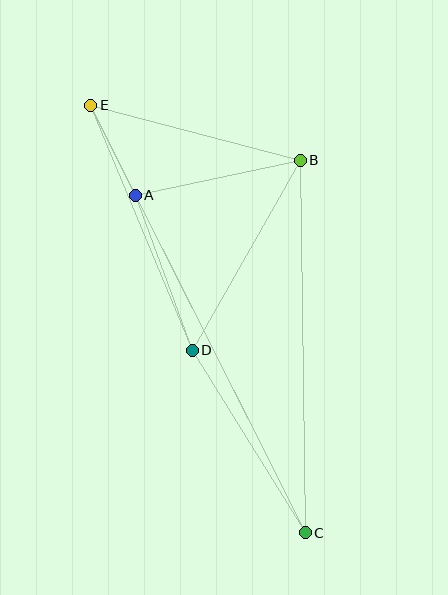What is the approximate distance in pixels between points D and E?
The distance between D and E is approximately 265 pixels.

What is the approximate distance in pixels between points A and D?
The distance between A and D is approximately 165 pixels.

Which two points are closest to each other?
Points A and E are closest to each other.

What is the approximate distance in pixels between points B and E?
The distance between B and E is approximately 217 pixels.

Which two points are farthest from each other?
Points C and E are farthest from each other.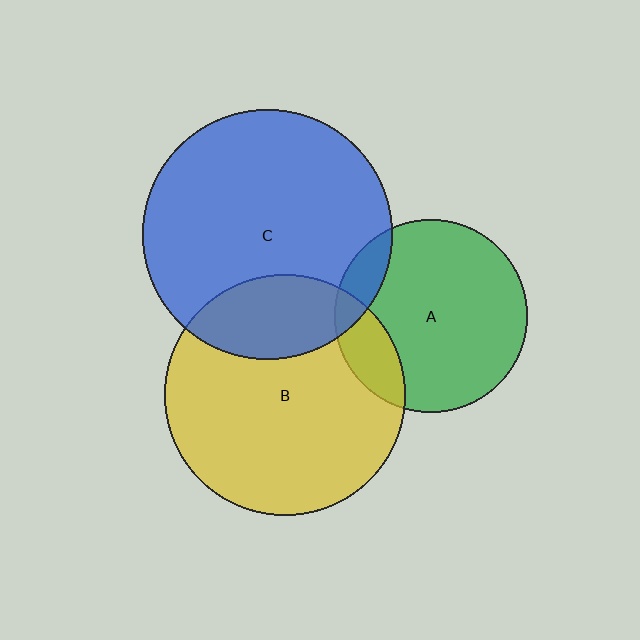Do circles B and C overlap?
Yes.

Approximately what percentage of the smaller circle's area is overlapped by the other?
Approximately 25%.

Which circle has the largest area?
Circle C (blue).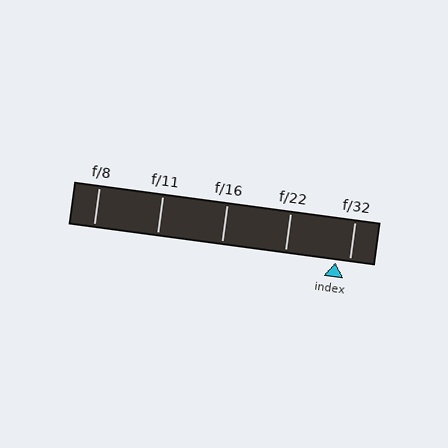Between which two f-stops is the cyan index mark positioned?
The index mark is between f/22 and f/32.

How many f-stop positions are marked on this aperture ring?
There are 5 f-stop positions marked.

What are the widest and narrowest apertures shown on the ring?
The widest aperture shown is f/8 and the narrowest is f/32.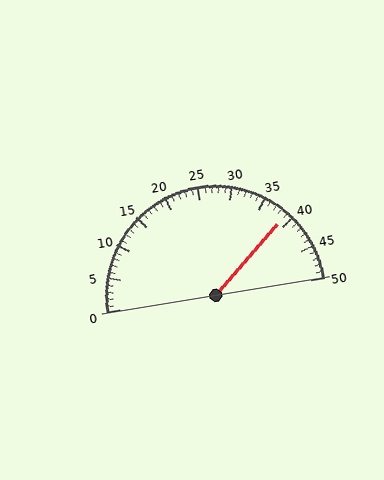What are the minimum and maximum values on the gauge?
The gauge ranges from 0 to 50.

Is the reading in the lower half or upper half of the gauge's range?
The reading is in the upper half of the range (0 to 50).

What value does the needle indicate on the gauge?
The needle indicates approximately 39.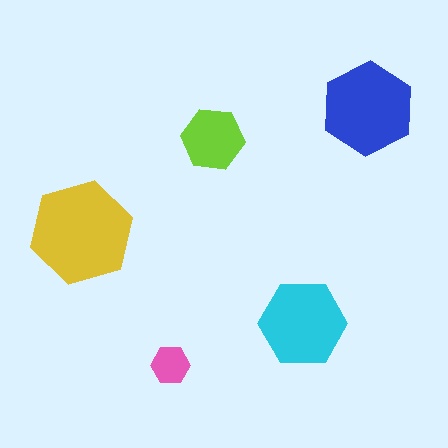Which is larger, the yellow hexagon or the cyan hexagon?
The yellow one.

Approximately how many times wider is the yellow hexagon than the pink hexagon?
About 2.5 times wider.